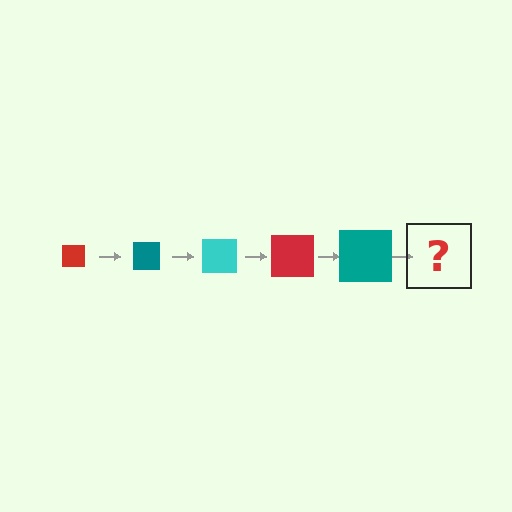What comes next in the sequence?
The next element should be a cyan square, larger than the previous one.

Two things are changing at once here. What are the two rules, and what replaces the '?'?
The two rules are that the square grows larger each step and the color cycles through red, teal, and cyan. The '?' should be a cyan square, larger than the previous one.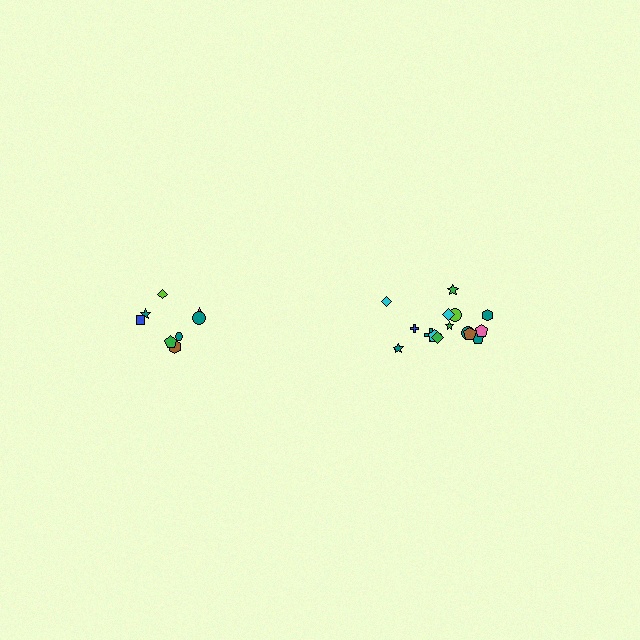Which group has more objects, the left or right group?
The right group.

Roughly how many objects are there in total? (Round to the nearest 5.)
Roughly 25 objects in total.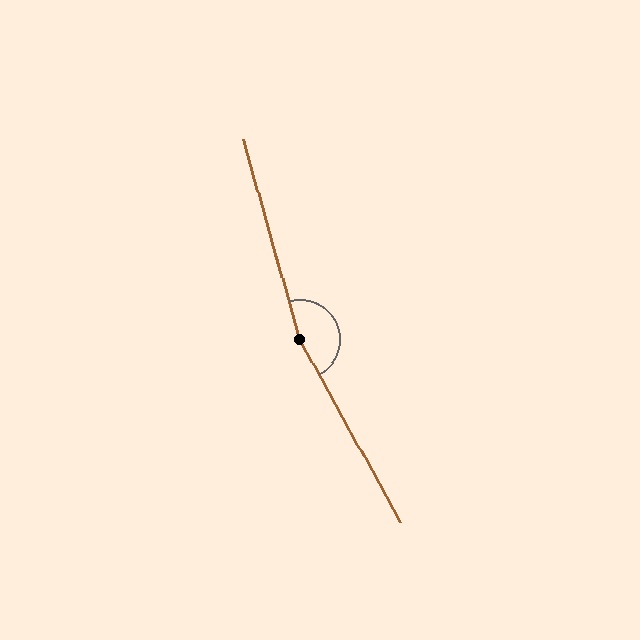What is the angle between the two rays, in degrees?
Approximately 167 degrees.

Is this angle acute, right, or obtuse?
It is obtuse.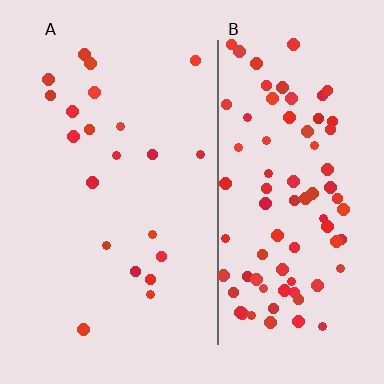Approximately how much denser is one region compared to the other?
Approximately 4.0× — region B over region A.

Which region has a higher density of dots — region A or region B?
B (the right).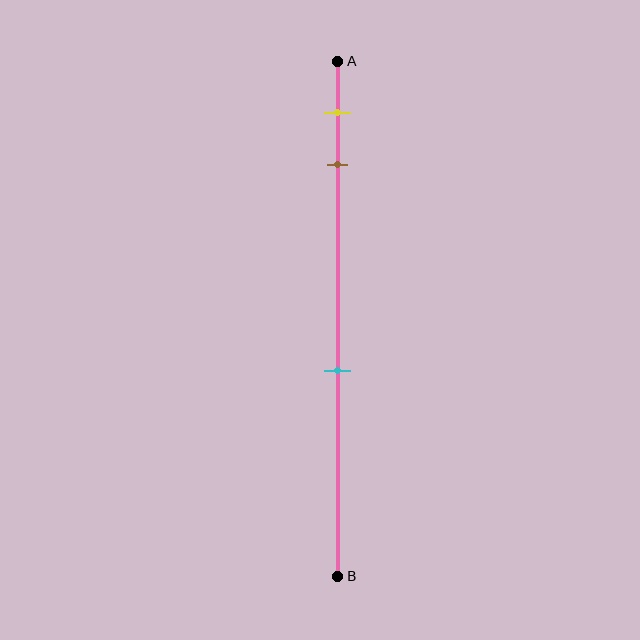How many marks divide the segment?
There are 3 marks dividing the segment.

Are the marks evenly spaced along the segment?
No, the marks are not evenly spaced.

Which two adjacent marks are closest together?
The yellow and brown marks are the closest adjacent pair.